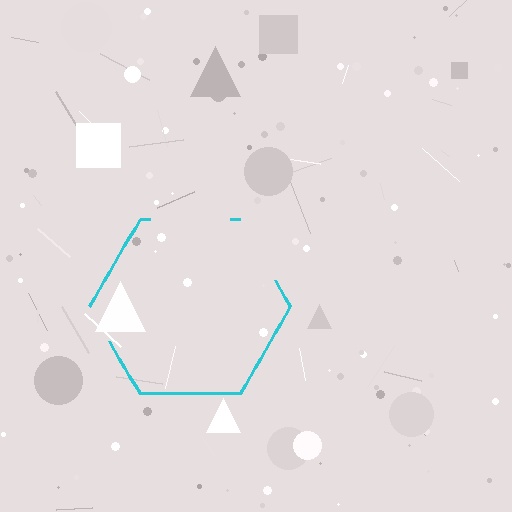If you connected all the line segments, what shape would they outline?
They would outline a hexagon.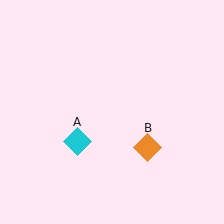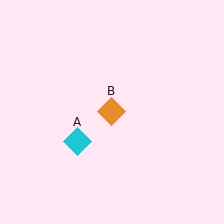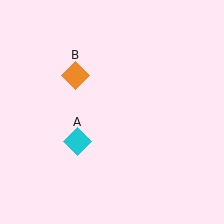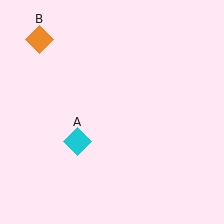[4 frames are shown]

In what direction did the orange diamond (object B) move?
The orange diamond (object B) moved up and to the left.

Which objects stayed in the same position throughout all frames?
Cyan diamond (object A) remained stationary.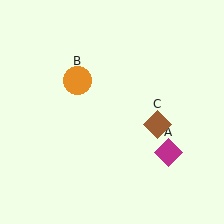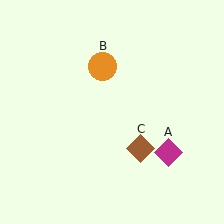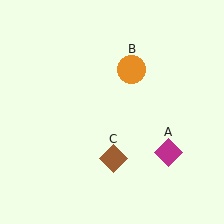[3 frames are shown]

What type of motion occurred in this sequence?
The orange circle (object B), brown diamond (object C) rotated clockwise around the center of the scene.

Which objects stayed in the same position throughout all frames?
Magenta diamond (object A) remained stationary.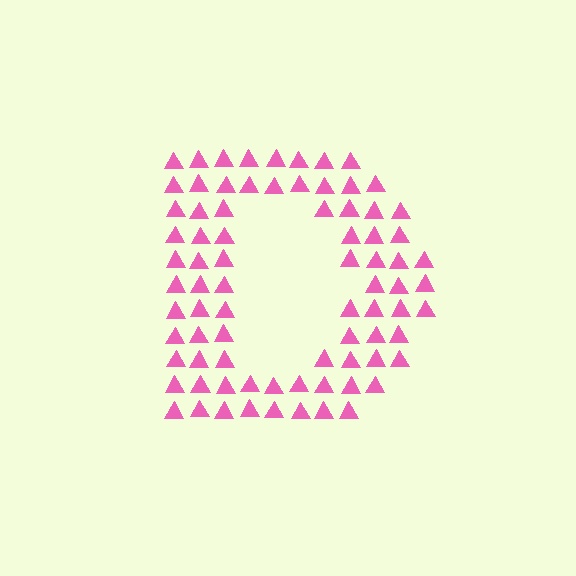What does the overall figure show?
The overall figure shows the letter D.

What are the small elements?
The small elements are triangles.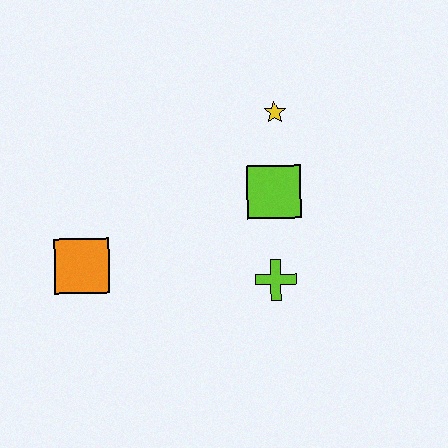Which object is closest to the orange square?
The lime cross is closest to the orange square.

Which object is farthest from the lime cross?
The orange square is farthest from the lime cross.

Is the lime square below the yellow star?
Yes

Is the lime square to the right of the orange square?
Yes